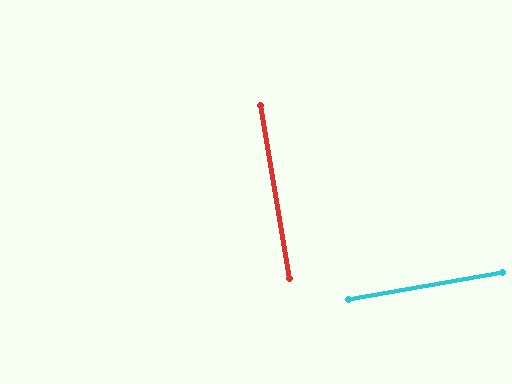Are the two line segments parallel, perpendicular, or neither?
Perpendicular — they meet at approximately 90°.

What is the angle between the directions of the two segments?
Approximately 90 degrees.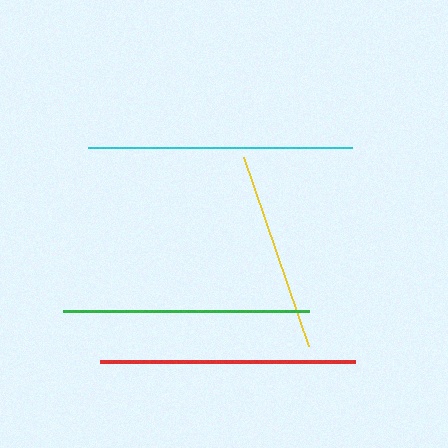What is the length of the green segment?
The green segment is approximately 246 pixels long.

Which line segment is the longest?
The cyan line is the longest at approximately 264 pixels.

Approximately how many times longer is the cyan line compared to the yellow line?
The cyan line is approximately 1.3 times the length of the yellow line.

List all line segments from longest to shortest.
From longest to shortest: cyan, red, green, yellow.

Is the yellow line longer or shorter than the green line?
The green line is longer than the yellow line.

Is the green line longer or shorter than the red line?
The red line is longer than the green line.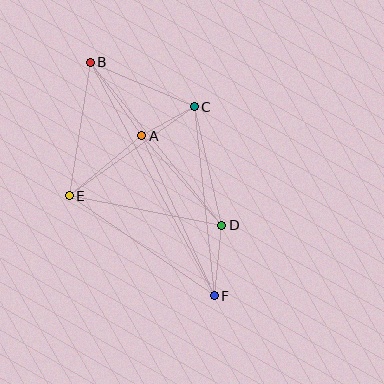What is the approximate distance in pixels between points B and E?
The distance between B and E is approximately 135 pixels.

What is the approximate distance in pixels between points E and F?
The distance between E and F is approximately 176 pixels.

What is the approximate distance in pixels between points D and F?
The distance between D and F is approximately 71 pixels.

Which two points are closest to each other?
Points A and C are closest to each other.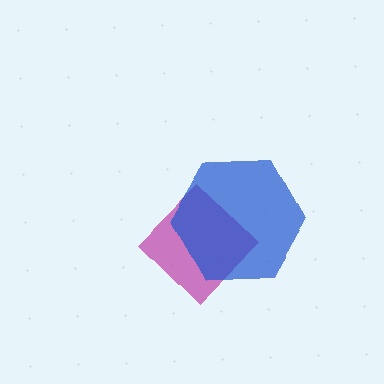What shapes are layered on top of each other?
The layered shapes are: a magenta diamond, a blue hexagon.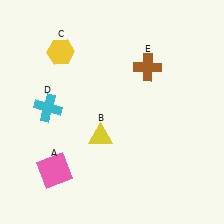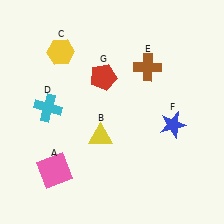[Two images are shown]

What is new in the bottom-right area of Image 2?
A blue star (F) was added in the bottom-right area of Image 2.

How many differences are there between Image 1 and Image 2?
There are 2 differences between the two images.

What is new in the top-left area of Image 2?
A red pentagon (G) was added in the top-left area of Image 2.